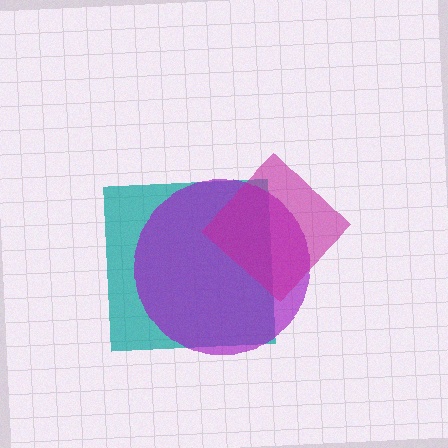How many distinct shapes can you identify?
There are 3 distinct shapes: a teal square, a purple circle, a magenta diamond.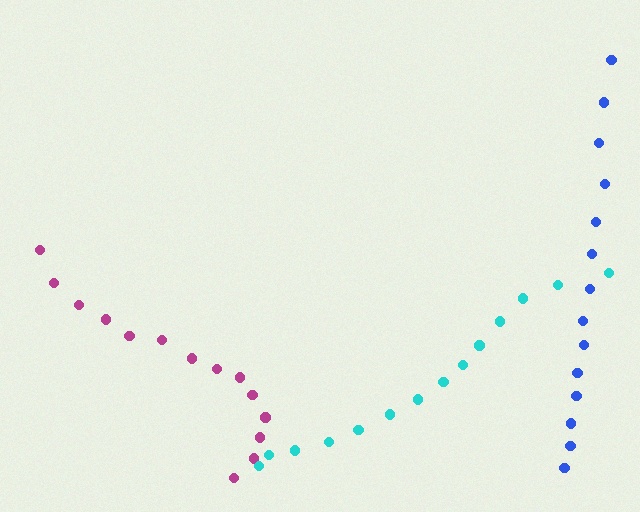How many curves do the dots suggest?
There are 3 distinct paths.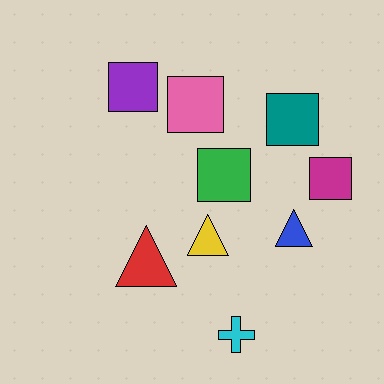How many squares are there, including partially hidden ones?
There are 5 squares.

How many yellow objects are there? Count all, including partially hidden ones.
There is 1 yellow object.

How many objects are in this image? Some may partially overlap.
There are 9 objects.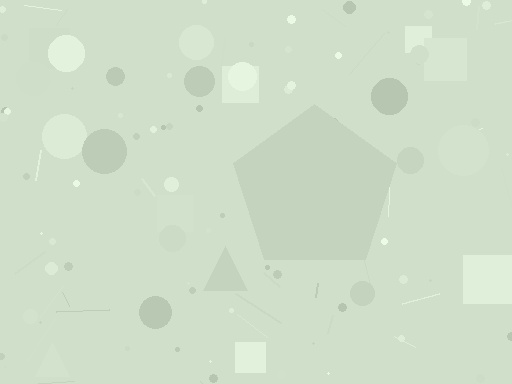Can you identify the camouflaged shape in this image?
The camouflaged shape is a pentagon.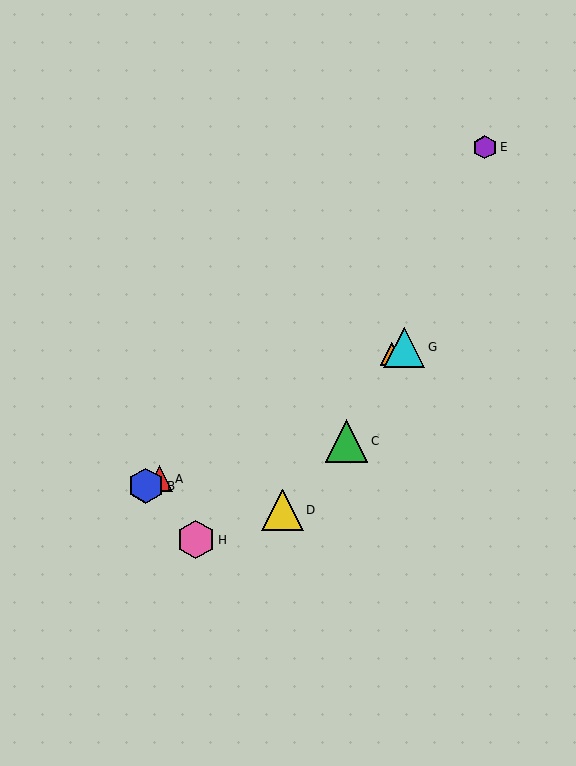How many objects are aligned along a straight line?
4 objects (A, B, F, G) are aligned along a straight line.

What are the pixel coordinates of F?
Object F is at (392, 354).